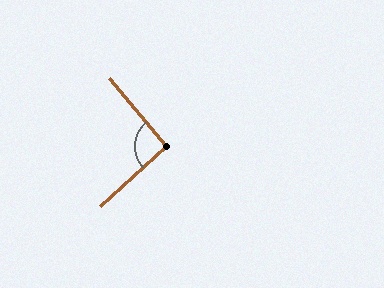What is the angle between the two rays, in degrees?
Approximately 92 degrees.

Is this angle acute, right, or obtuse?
It is approximately a right angle.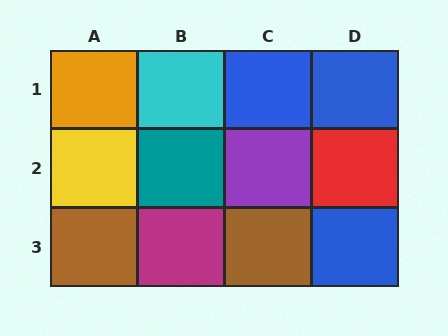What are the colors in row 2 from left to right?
Yellow, teal, purple, red.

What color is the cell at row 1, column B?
Cyan.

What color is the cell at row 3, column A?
Brown.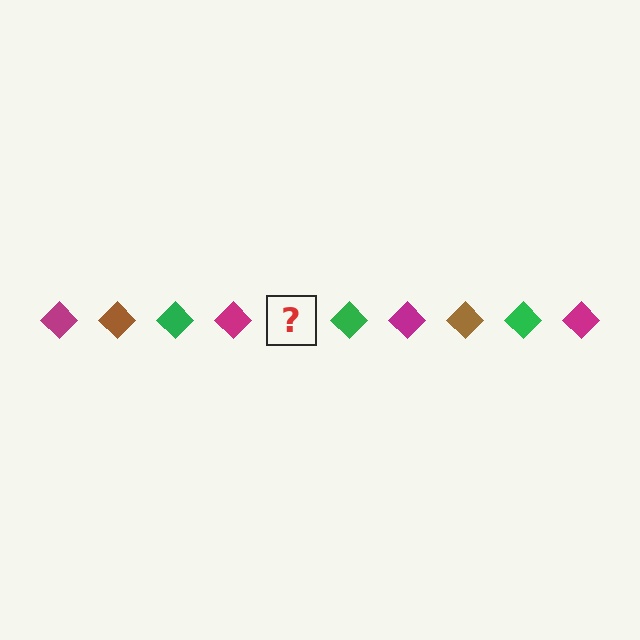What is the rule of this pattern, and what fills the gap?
The rule is that the pattern cycles through magenta, brown, green diamonds. The gap should be filled with a brown diamond.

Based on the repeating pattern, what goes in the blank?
The blank should be a brown diamond.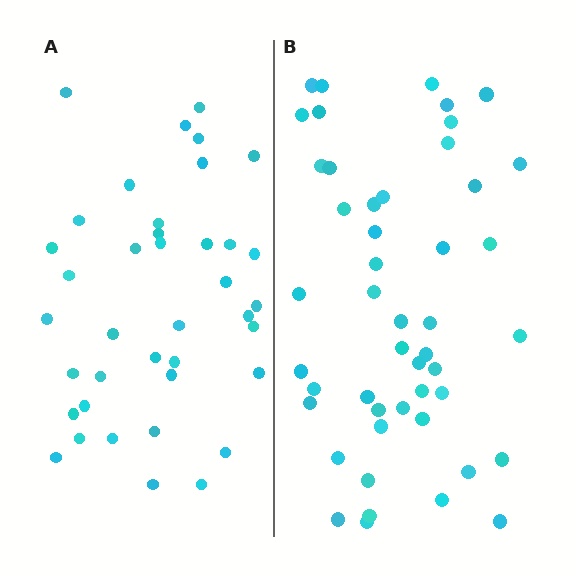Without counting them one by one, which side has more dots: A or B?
Region B (the right region) has more dots.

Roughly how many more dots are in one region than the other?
Region B has roughly 8 or so more dots than region A.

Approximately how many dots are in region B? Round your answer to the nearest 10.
About 50 dots. (The exact count is 48, which rounds to 50.)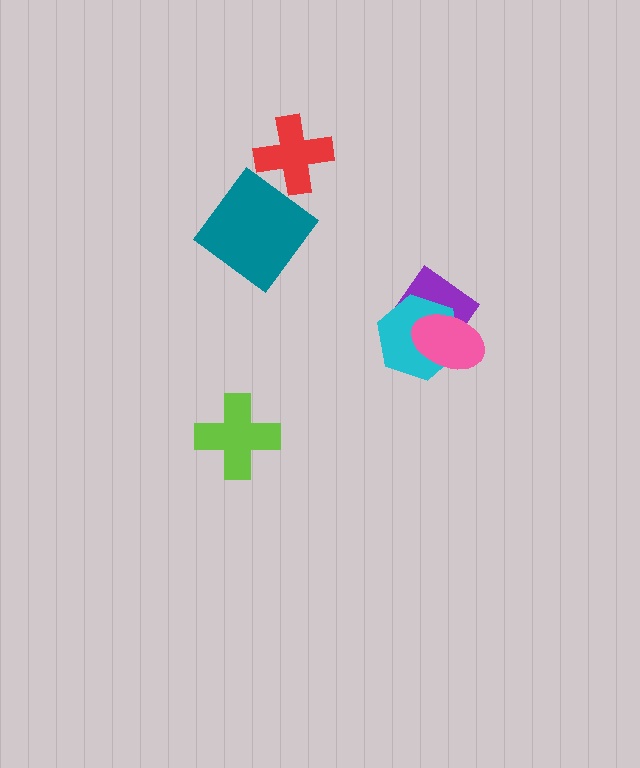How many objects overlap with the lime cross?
0 objects overlap with the lime cross.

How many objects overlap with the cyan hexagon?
2 objects overlap with the cyan hexagon.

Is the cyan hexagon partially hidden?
Yes, it is partially covered by another shape.